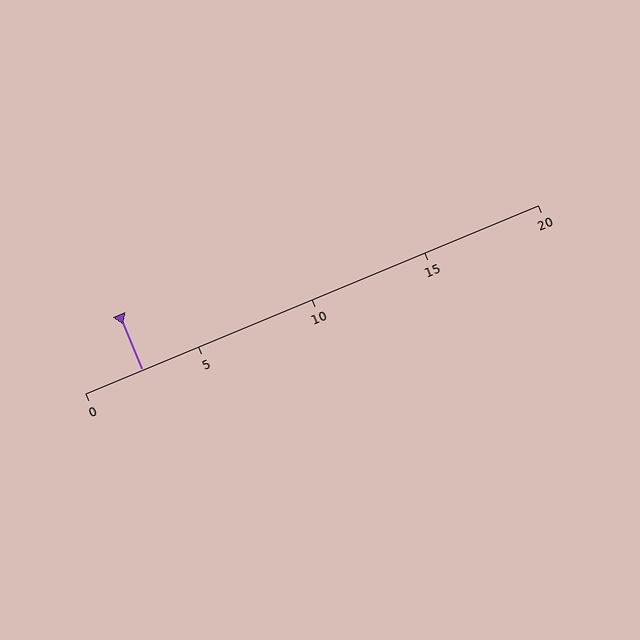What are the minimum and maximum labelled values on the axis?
The axis runs from 0 to 20.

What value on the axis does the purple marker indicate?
The marker indicates approximately 2.5.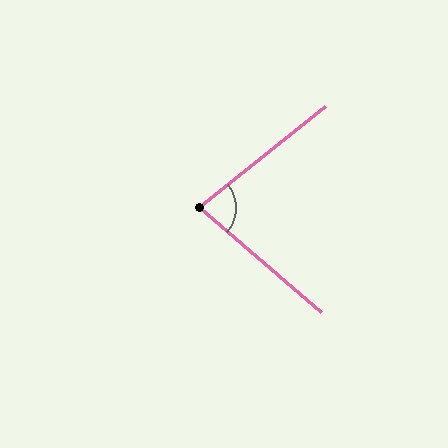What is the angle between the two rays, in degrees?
Approximately 79 degrees.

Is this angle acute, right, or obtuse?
It is acute.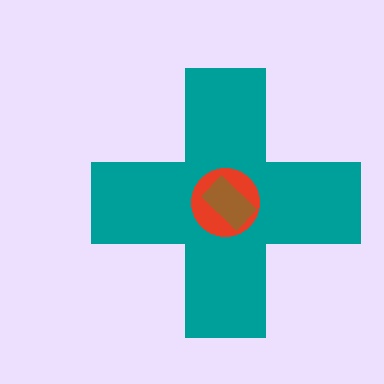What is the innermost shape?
The brown rectangle.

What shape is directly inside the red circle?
The brown rectangle.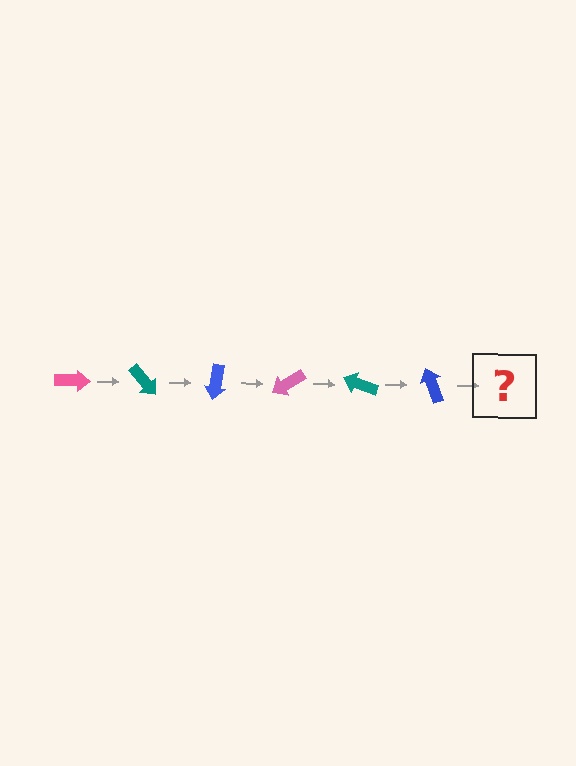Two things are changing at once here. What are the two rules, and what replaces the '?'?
The two rules are that it rotates 50 degrees each step and the color cycles through pink, teal, and blue. The '?' should be a pink arrow, rotated 300 degrees from the start.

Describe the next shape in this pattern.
It should be a pink arrow, rotated 300 degrees from the start.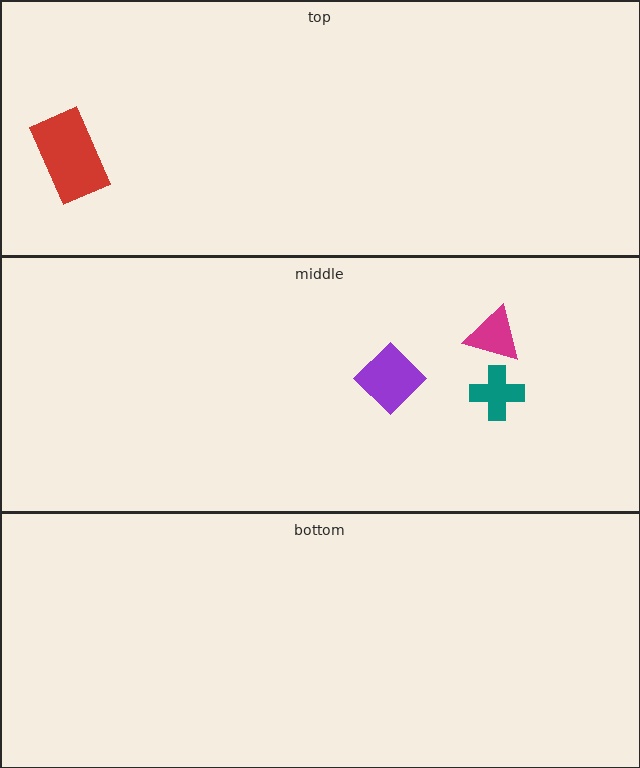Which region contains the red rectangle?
The top region.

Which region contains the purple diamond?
The middle region.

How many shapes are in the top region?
1.